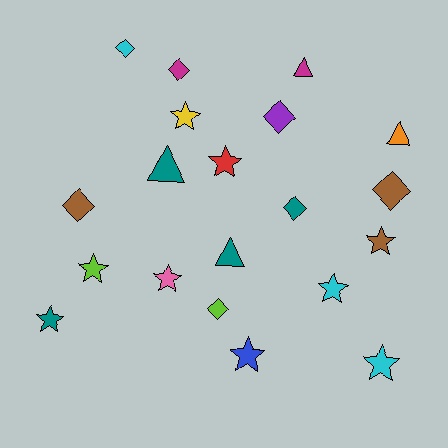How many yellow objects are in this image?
There is 1 yellow object.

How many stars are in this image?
There are 9 stars.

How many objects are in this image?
There are 20 objects.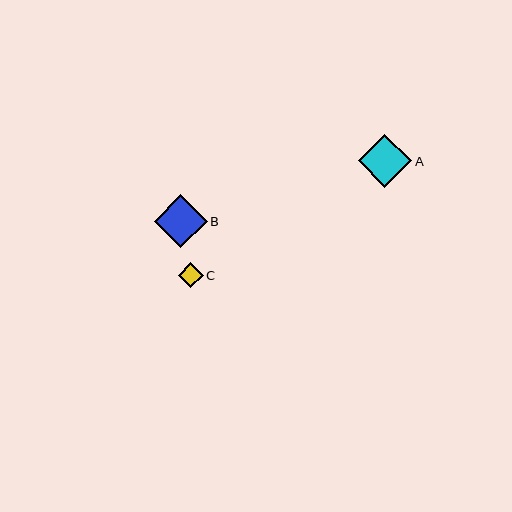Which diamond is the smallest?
Diamond C is the smallest with a size of approximately 25 pixels.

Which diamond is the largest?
Diamond A is the largest with a size of approximately 53 pixels.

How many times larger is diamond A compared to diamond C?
Diamond A is approximately 2.1 times the size of diamond C.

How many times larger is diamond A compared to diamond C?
Diamond A is approximately 2.1 times the size of diamond C.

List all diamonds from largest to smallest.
From largest to smallest: A, B, C.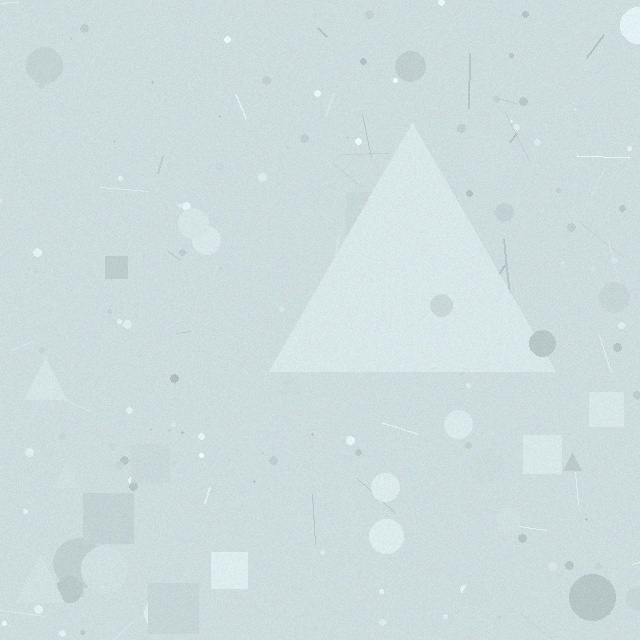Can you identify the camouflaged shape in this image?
The camouflaged shape is a triangle.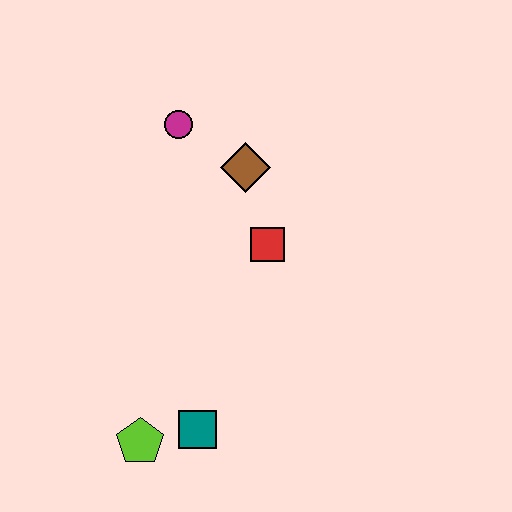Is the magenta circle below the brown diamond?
No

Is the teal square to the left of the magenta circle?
No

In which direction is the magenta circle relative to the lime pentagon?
The magenta circle is above the lime pentagon.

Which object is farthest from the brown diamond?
The lime pentagon is farthest from the brown diamond.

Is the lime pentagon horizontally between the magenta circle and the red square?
No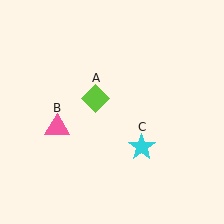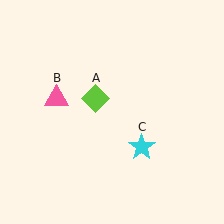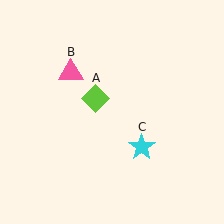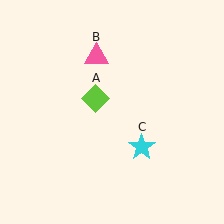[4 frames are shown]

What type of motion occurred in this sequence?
The pink triangle (object B) rotated clockwise around the center of the scene.